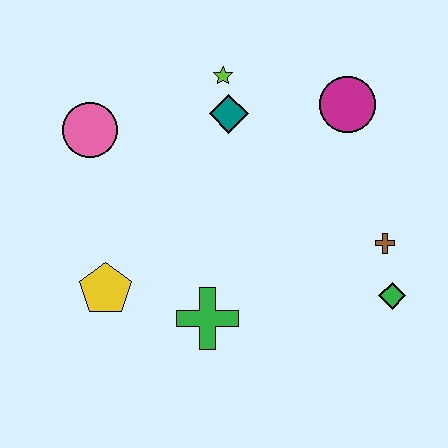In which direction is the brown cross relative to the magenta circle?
The brown cross is below the magenta circle.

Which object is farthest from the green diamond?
The pink circle is farthest from the green diamond.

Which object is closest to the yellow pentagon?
The green cross is closest to the yellow pentagon.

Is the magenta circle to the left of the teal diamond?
No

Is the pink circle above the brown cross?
Yes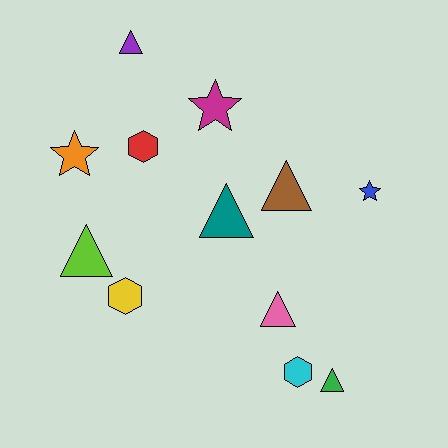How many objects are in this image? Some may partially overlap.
There are 12 objects.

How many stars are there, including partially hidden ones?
There are 3 stars.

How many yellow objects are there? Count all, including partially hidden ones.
There is 1 yellow object.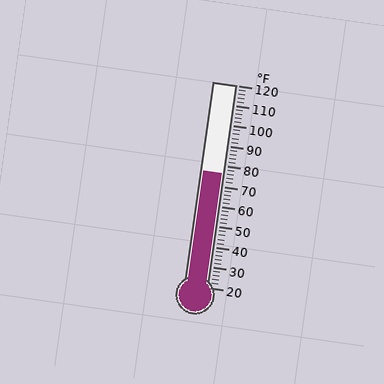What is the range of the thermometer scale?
The thermometer scale ranges from 20°F to 120°F.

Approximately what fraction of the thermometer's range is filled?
The thermometer is filled to approximately 55% of its range.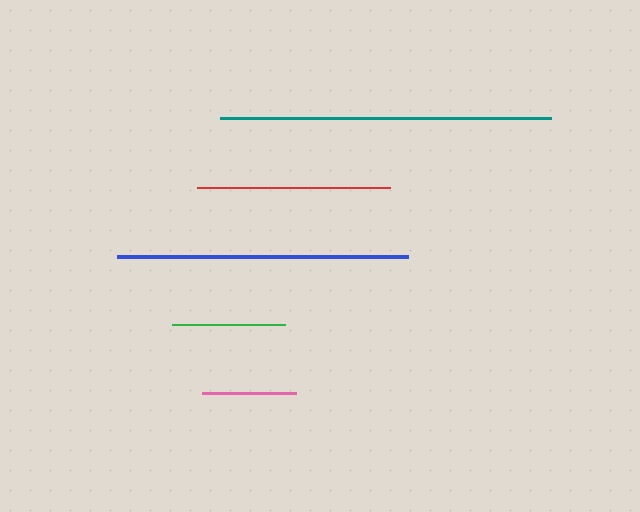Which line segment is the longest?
The teal line is the longest at approximately 331 pixels.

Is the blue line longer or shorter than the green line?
The blue line is longer than the green line.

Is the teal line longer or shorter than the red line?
The teal line is longer than the red line.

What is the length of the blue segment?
The blue segment is approximately 291 pixels long.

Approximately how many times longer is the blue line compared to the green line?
The blue line is approximately 2.6 times the length of the green line.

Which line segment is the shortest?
The pink line is the shortest at approximately 94 pixels.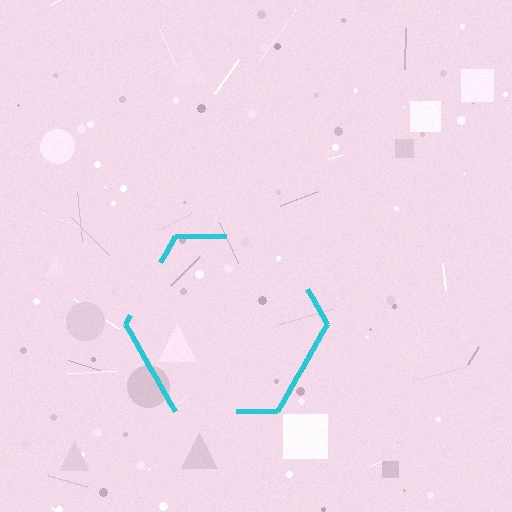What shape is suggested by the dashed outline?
The dashed outline suggests a hexagon.